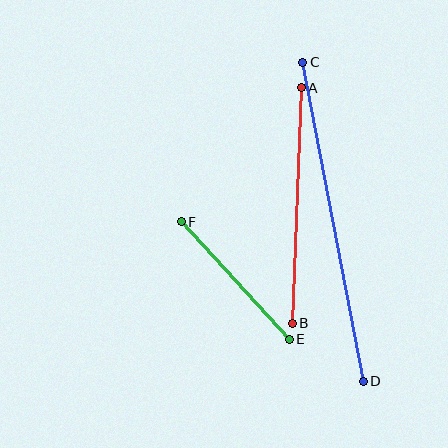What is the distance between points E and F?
The distance is approximately 160 pixels.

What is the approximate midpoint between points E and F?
The midpoint is at approximately (235, 280) pixels.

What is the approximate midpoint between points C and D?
The midpoint is at approximately (333, 222) pixels.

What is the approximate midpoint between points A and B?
The midpoint is at approximately (297, 206) pixels.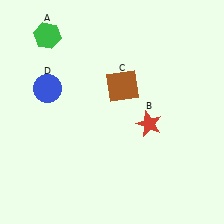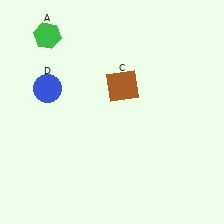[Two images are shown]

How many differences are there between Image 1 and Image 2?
There is 1 difference between the two images.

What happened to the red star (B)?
The red star (B) was removed in Image 2. It was in the bottom-right area of Image 1.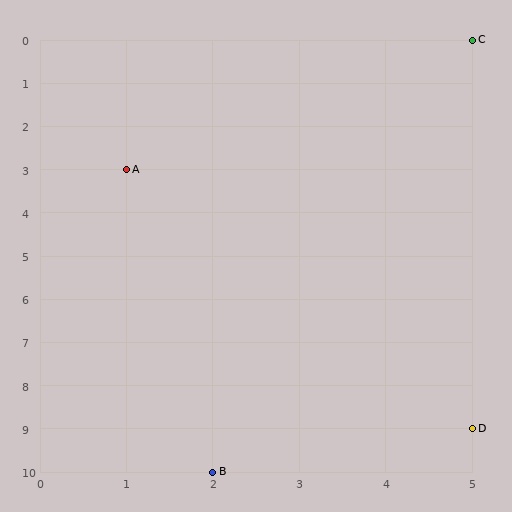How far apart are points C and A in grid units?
Points C and A are 4 columns and 3 rows apart (about 5.0 grid units diagonally).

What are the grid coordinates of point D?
Point D is at grid coordinates (5, 9).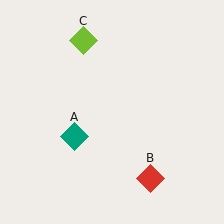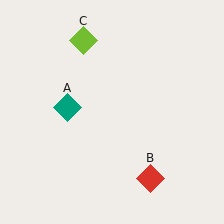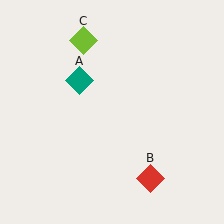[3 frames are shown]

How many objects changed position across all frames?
1 object changed position: teal diamond (object A).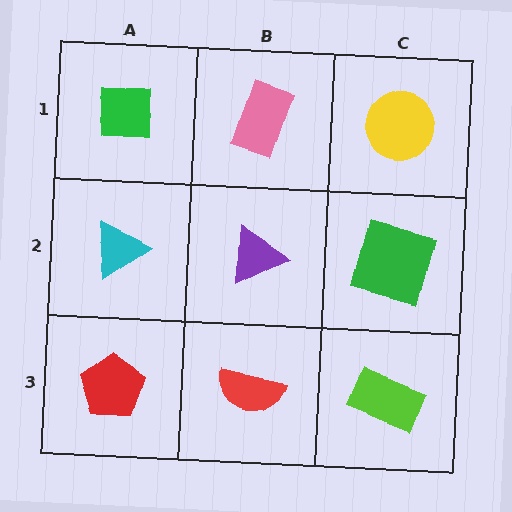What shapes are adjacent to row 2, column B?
A pink rectangle (row 1, column B), a red semicircle (row 3, column B), a cyan triangle (row 2, column A), a green square (row 2, column C).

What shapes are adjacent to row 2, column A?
A green square (row 1, column A), a red pentagon (row 3, column A), a purple triangle (row 2, column B).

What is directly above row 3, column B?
A purple triangle.